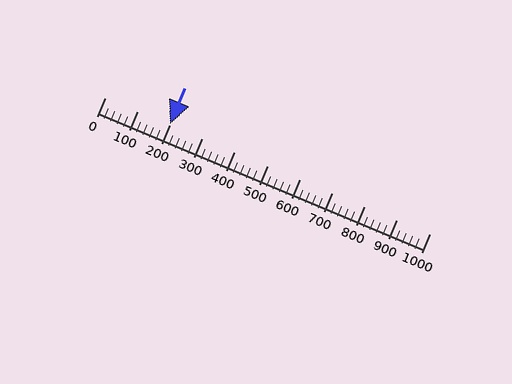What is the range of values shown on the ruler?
The ruler shows values from 0 to 1000.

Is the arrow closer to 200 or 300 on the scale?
The arrow is closer to 200.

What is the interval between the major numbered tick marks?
The major tick marks are spaced 100 units apart.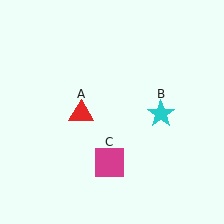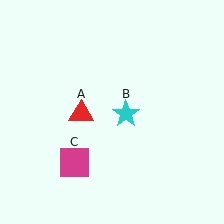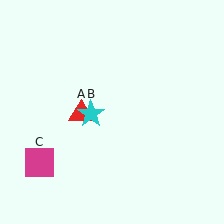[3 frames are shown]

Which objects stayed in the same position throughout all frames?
Red triangle (object A) remained stationary.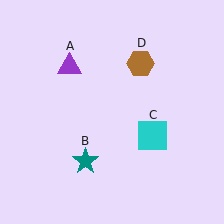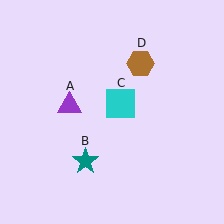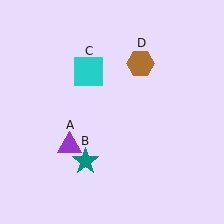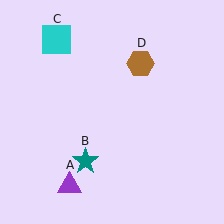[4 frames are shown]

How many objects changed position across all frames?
2 objects changed position: purple triangle (object A), cyan square (object C).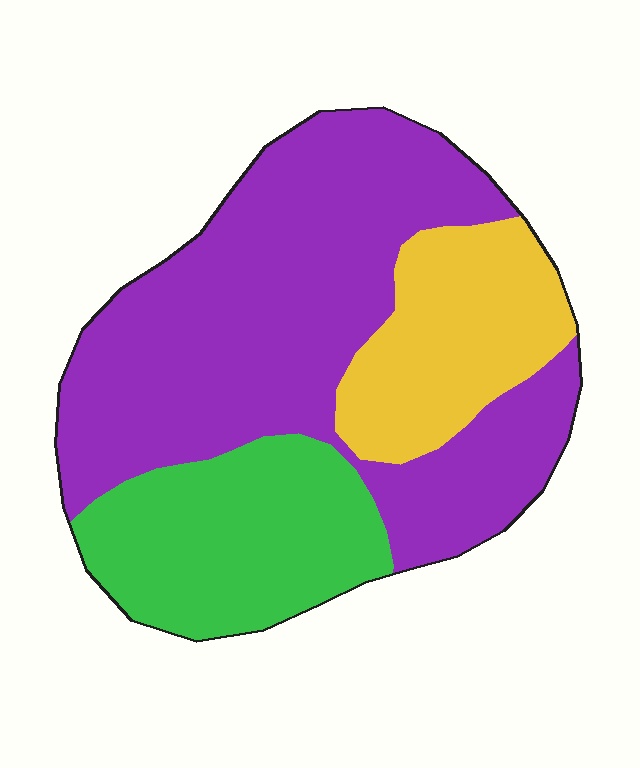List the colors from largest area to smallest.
From largest to smallest: purple, green, yellow.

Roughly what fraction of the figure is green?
Green covers roughly 25% of the figure.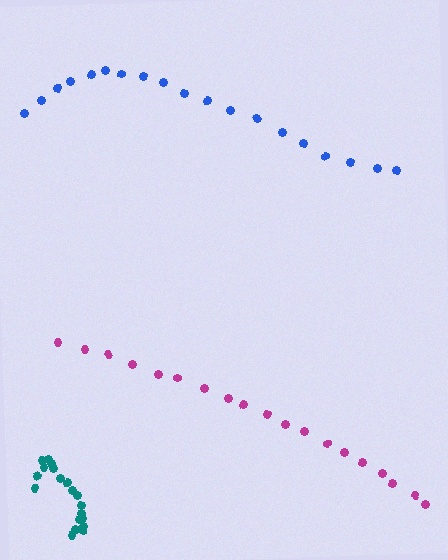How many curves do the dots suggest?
There are 3 distinct paths.